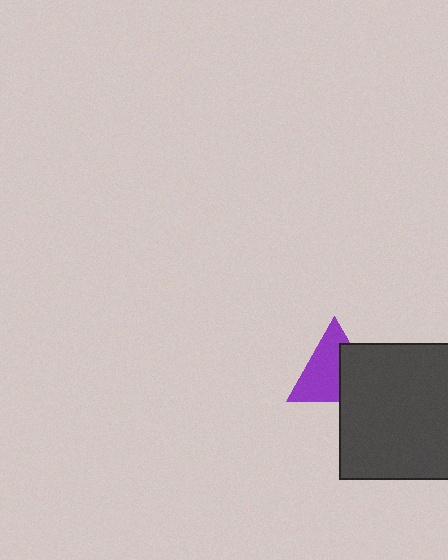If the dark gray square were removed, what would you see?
You would see the complete purple triangle.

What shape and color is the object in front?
The object in front is a dark gray square.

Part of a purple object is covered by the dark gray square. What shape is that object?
It is a triangle.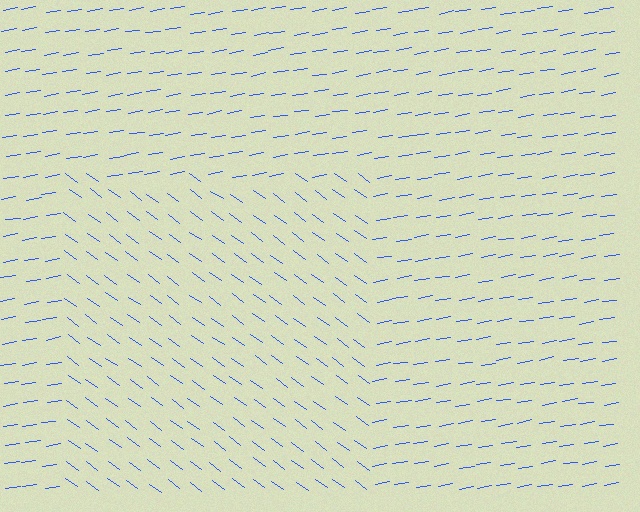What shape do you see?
I see a rectangle.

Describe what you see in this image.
The image is filled with small blue line segments. A rectangle region in the image has lines oriented differently from the surrounding lines, creating a visible texture boundary.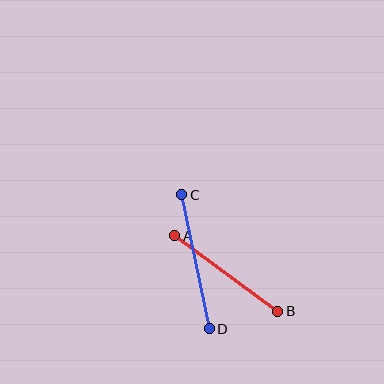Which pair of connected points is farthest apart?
Points C and D are farthest apart.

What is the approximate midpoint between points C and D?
The midpoint is at approximately (196, 262) pixels.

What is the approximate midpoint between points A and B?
The midpoint is at approximately (226, 273) pixels.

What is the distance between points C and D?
The distance is approximately 137 pixels.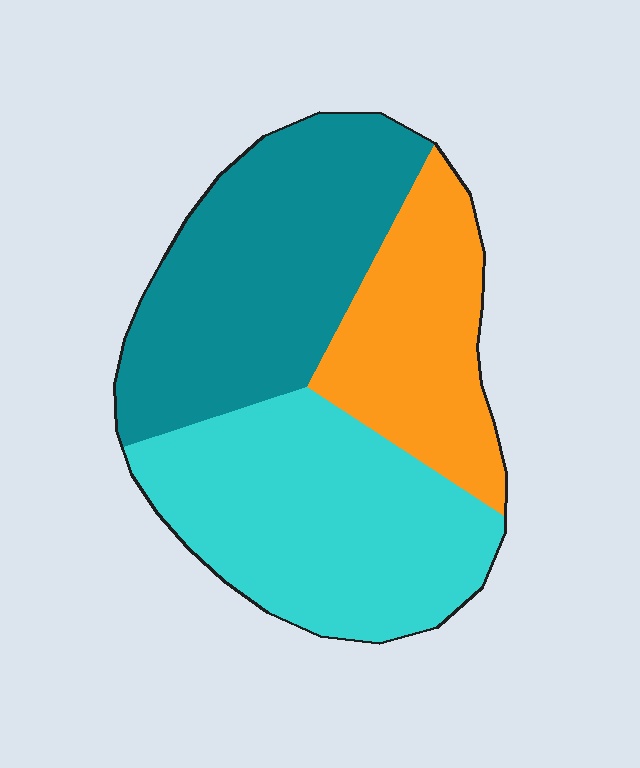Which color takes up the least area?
Orange, at roughly 25%.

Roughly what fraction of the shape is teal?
Teal takes up about three eighths (3/8) of the shape.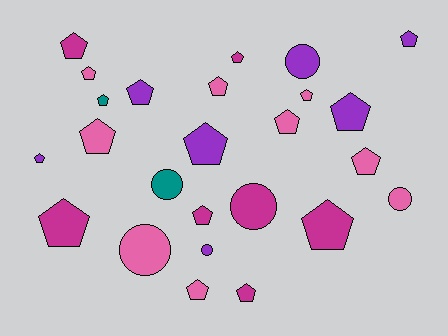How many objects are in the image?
There are 25 objects.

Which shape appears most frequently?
Pentagon, with 19 objects.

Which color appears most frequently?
Pink, with 9 objects.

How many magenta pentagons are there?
There are 6 magenta pentagons.